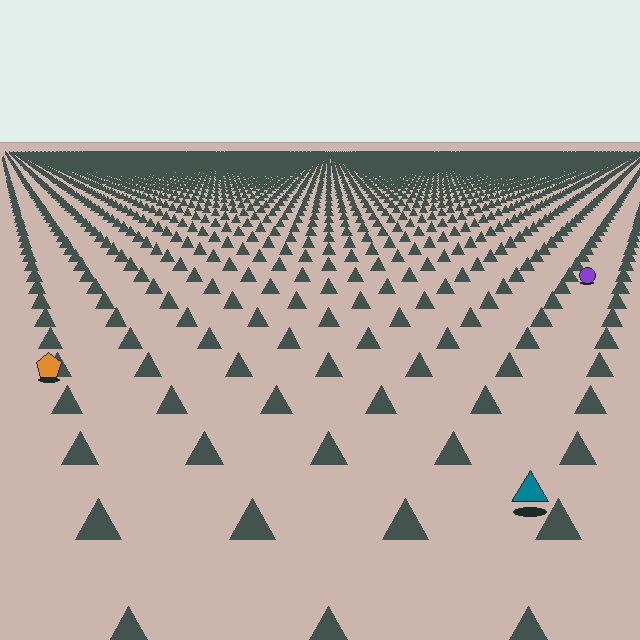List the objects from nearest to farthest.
From nearest to farthest: the teal triangle, the orange pentagon, the purple circle.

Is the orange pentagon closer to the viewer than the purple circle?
Yes. The orange pentagon is closer — you can tell from the texture gradient: the ground texture is coarser near it.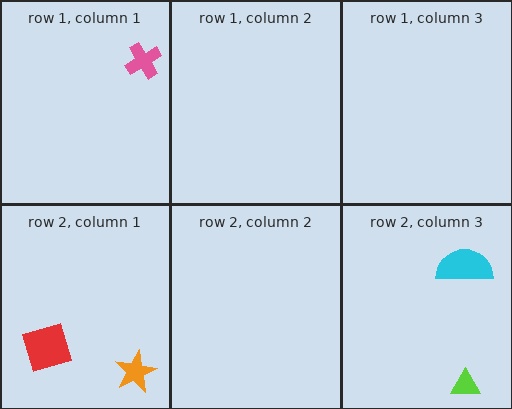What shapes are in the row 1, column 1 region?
The pink cross.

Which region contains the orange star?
The row 2, column 1 region.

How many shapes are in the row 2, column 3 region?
2.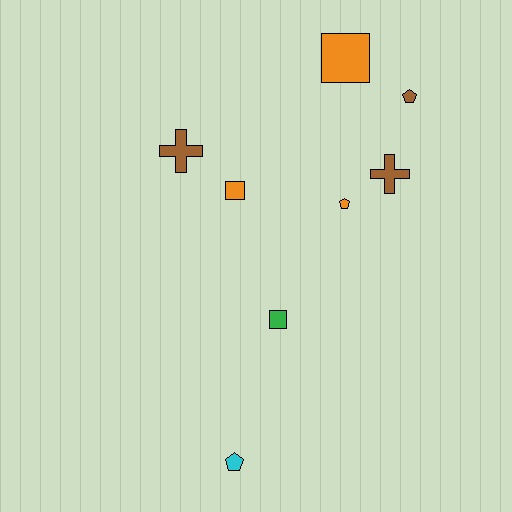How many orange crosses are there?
There are no orange crosses.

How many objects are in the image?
There are 8 objects.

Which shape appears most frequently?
Pentagon, with 3 objects.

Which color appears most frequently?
Brown, with 3 objects.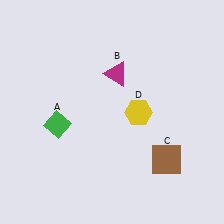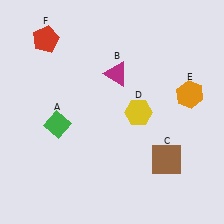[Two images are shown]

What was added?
An orange hexagon (E), a red pentagon (F) were added in Image 2.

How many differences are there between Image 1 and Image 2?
There are 2 differences between the two images.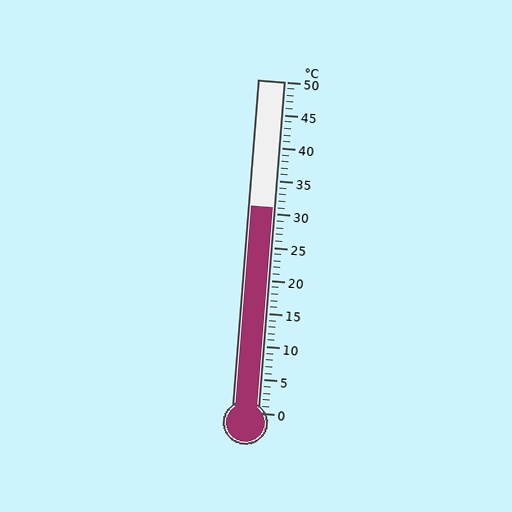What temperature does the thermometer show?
The thermometer shows approximately 31°C.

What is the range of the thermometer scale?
The thermometer scale ranges from 0°C to 50°C.